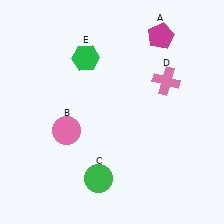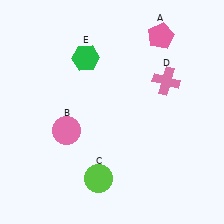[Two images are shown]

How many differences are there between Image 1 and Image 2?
There are 2 differences between the two images.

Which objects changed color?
A changed from magenta to pink. C changed from green to lime.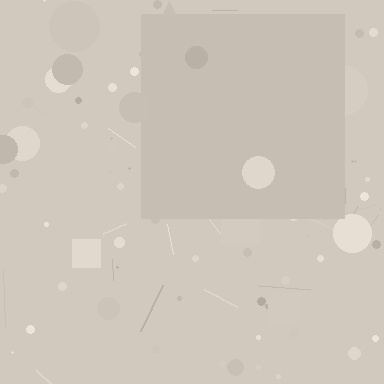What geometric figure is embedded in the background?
A square is embedded in the background.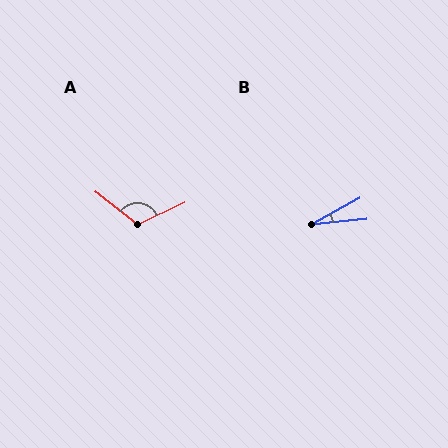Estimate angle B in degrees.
Approximately 23 degrees.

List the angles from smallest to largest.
B (23°), A (117°).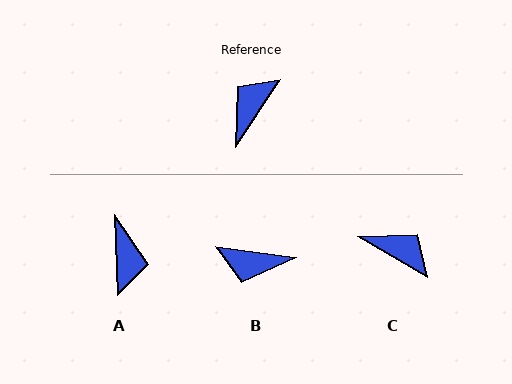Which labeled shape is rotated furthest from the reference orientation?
A, about 144 degrees away.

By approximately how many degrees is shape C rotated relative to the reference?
Approximately 87 degrees clockwise.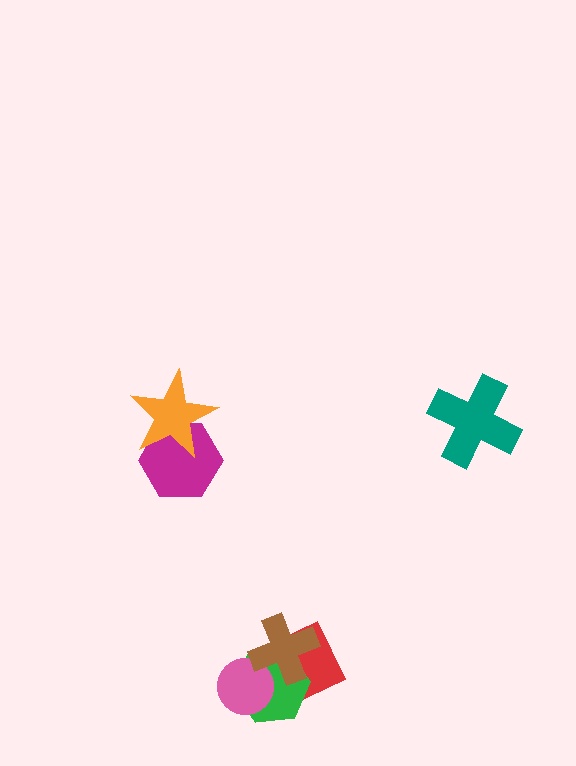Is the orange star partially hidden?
No, no other shape covers it.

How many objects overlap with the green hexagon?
3 objects overlap with the green hexagon.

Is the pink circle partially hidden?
Yes, it is partially covered by another shape.